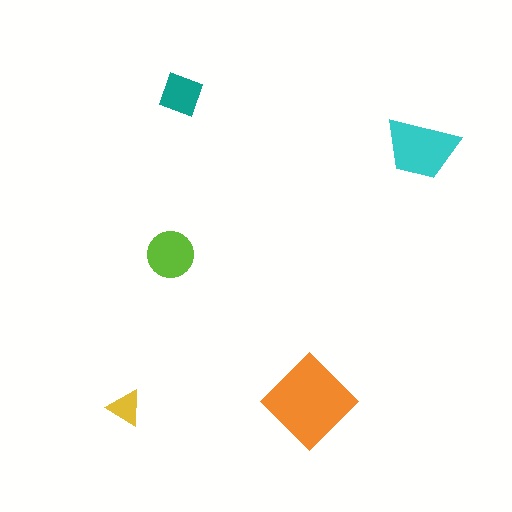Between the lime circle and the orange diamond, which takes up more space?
The orange diamond.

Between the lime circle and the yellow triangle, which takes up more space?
The lime circle.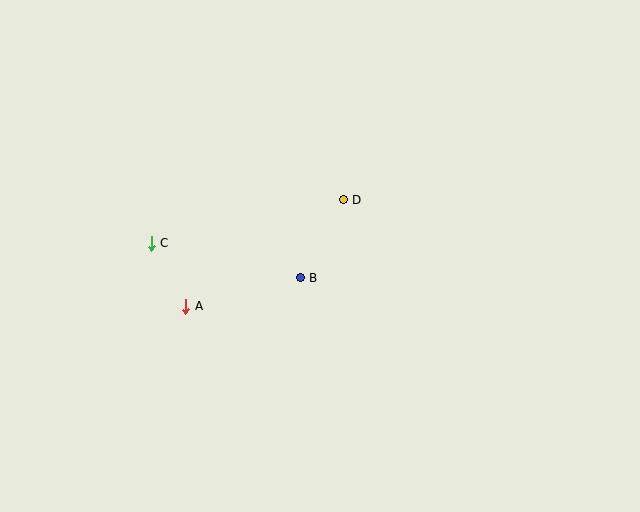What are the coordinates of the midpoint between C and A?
The midpoint between C and A is at (168, 275).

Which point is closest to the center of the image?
Point B at (300, 278) is closest to the center.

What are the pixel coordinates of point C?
Point C is at (151, 243).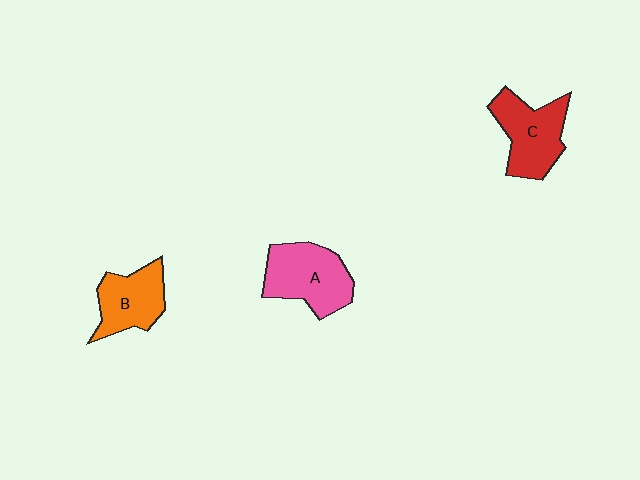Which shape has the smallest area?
Shape B (orange).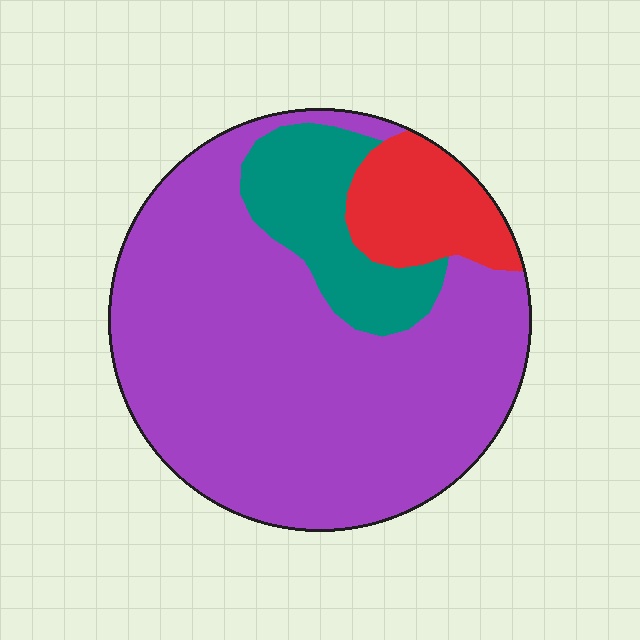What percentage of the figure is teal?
Teal takes up less than a quarter of the figure.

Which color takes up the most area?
Purple, at roughly 75%.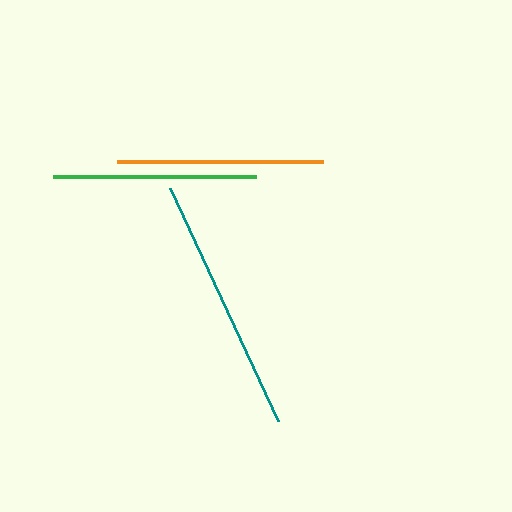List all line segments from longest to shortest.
From longest to shortest: teal, orange, green.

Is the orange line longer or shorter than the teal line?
The teal line is longer than the orange line.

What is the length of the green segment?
The green segment is approximately 203 pixels long.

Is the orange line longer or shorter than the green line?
The orange line is longer than the green line.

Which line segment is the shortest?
The green line is the shortest at approximately 203 pixels.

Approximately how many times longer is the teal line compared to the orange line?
The teal line is approximately 1.2 times the length of the orange line.